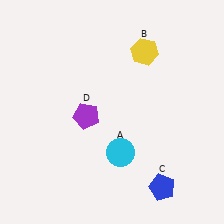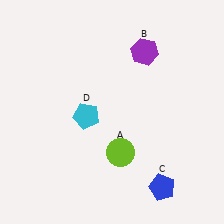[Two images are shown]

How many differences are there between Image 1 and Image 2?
There are 3 differences between the two images.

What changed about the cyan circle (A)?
In Image 1, A is cyan. In Image 2, it changed to lime.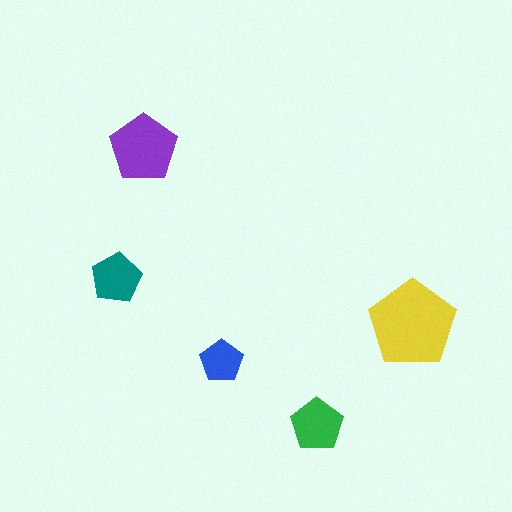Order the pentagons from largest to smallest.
the yellow one, the purple one, the green one, the teal one, the blue one.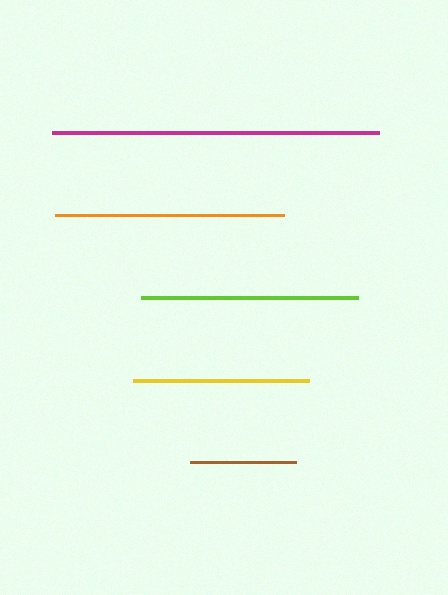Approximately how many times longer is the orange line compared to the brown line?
The orange line is approximately 2.2 times the length of the brown line.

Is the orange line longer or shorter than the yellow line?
The orange line is longer than the yellow line.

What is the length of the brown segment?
The brown segment is approximately 106 pixels long.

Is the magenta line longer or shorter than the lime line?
The magenta line is longer than the lime line.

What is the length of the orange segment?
The orange segment is approximately 229 pixels long.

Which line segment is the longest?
The magenta line is the longest at approximately 327 pixels.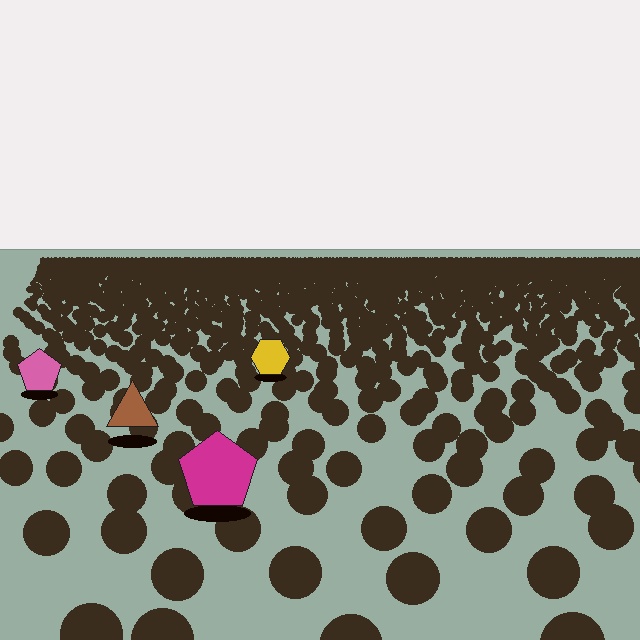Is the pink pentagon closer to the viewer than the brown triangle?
No. The brown triangle is closer — you can tell from the texture gradient: the ground texture is coarser near it.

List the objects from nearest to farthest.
From nearest to farthest: the magenta pentagon, the brown triangle, the pink pentagon, the yellow hexagon.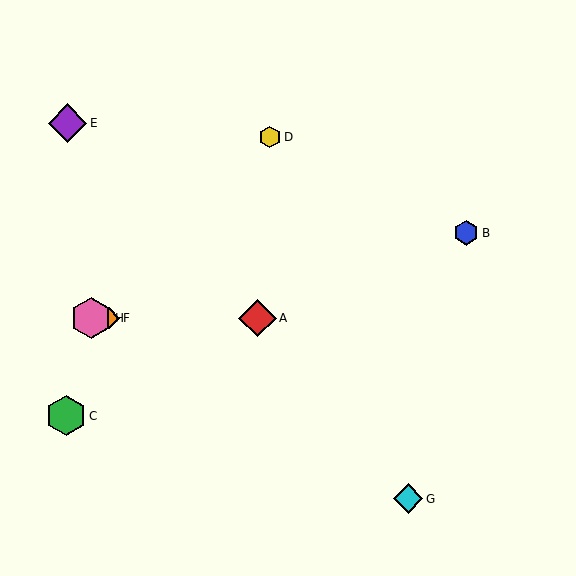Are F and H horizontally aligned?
Yes, both are at y≈318.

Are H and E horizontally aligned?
No, H is at y≈318 and E is at y≈123.